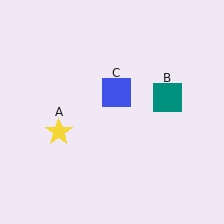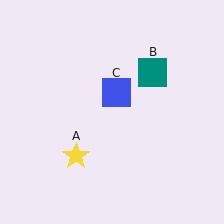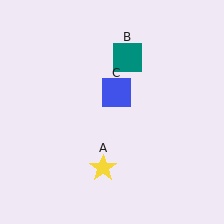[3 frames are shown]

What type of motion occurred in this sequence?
The yellow star (object A), teal square (object B) rotated counterclockwise around the center of the scene.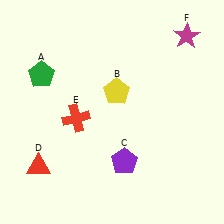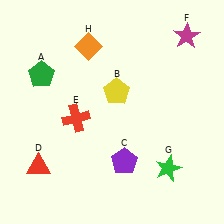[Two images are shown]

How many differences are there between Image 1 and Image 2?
There are 2 differences between the two images.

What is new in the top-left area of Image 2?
An orange diamond (H) was added in the top-left area of Image 2.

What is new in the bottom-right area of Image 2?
A green star (G) was added in the bottom-right area of Image 2.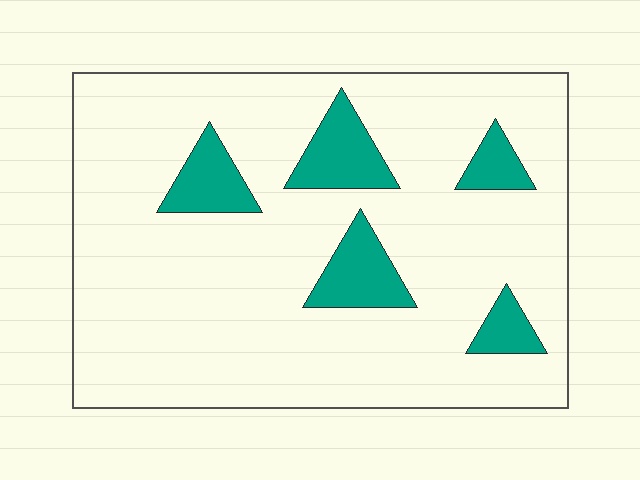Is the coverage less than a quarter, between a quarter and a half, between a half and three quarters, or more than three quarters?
Less than a quarter.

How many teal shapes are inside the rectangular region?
5.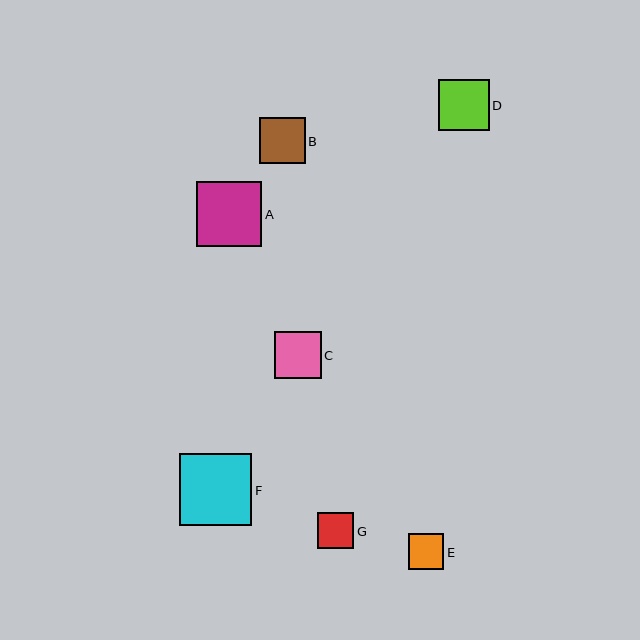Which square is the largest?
Square F is the largest with a size of approximately 72 pixels.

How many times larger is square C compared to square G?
Square C is approximately 1.3 times the size of square G.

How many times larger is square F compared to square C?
Square F is approximately 1.5 times the size of square C.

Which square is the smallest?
Square E is the smallest with a size of approximately 36 pixels.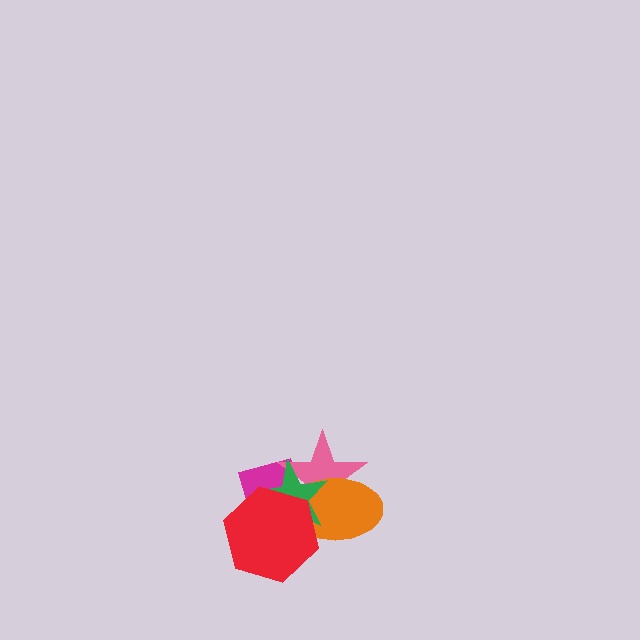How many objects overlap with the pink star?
4 objects overlap with the pink star.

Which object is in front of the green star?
The red hexagon is in front of the green star.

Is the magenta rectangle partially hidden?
Yes, it is partially covered by another shape.